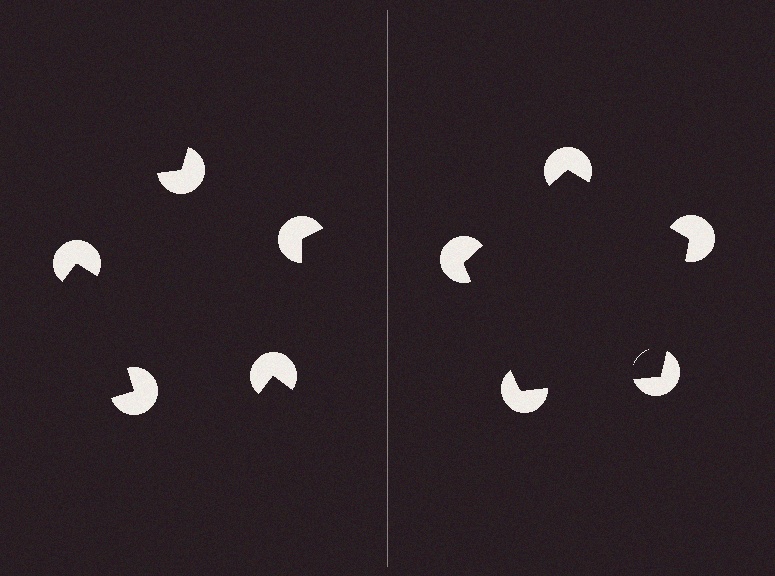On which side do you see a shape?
An illusory pentagon appears on the right side. On the left side the wedge cuts are rotated, so no coherent shape forms.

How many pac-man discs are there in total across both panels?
10 — 5 on each side.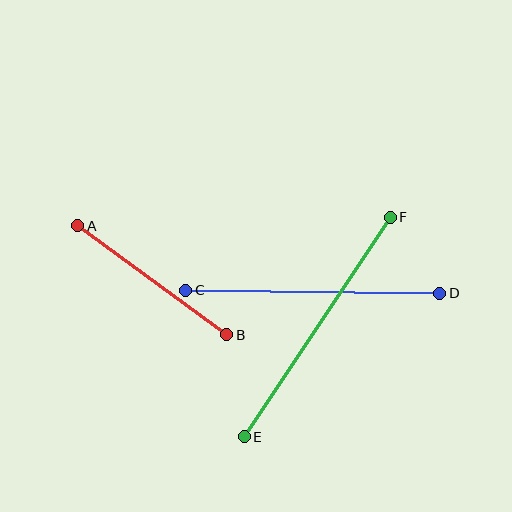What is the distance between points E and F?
The distance is approximately 264 pixels.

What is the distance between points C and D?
The distance is approximately 254 pixels.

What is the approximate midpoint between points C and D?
The midpoint is at approximately (313, 292) pixels.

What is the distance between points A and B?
The distance is approximately 184 pixels.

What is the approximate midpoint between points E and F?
The midpoint is at approximately (317, 327) pixels.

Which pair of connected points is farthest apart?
Points E and F are farthest apart.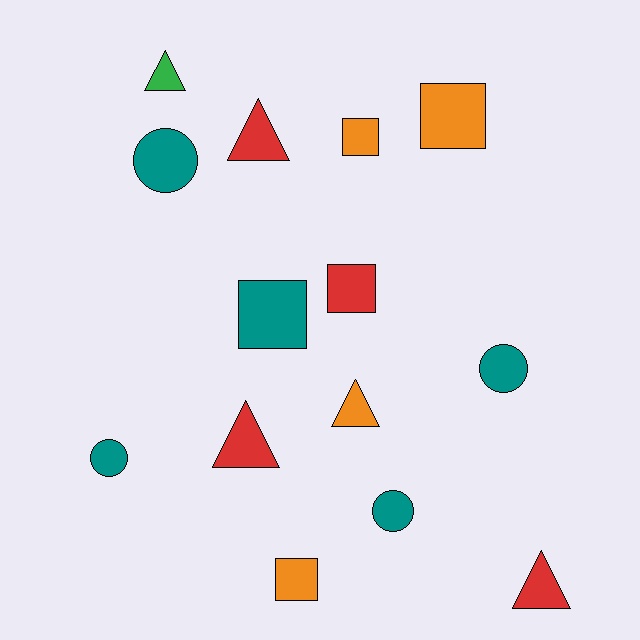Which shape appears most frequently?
Triangle, with 5 objects.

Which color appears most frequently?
Teal, with 5 objects.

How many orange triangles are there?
There is 1 orange triangle.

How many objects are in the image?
There are 14 objects.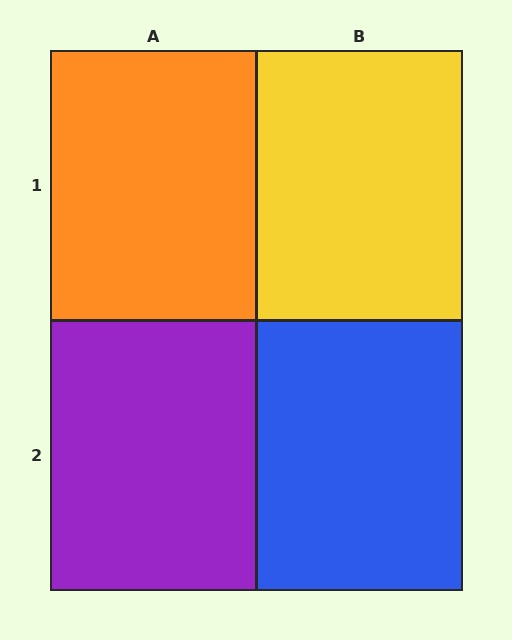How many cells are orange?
1 cell is orange.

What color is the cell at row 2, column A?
Purple.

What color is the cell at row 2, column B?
Blue.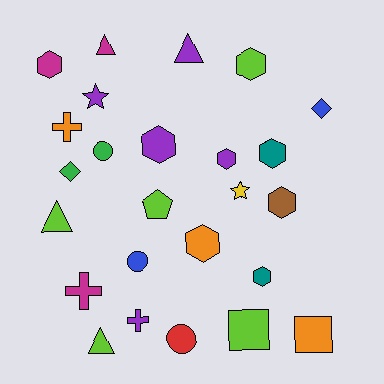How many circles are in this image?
There are 3 circles.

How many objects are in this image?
There are 25 objects.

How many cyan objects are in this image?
There are no cyan objects.